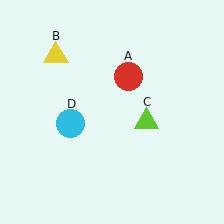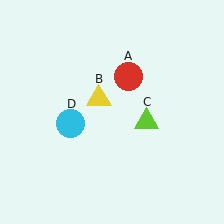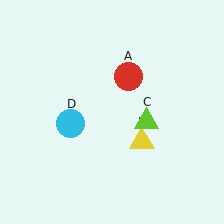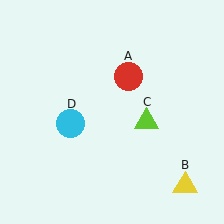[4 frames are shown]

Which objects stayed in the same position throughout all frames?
Red circle (object A) and lime triangle (object C) and cyan circle (object D) remained stationary.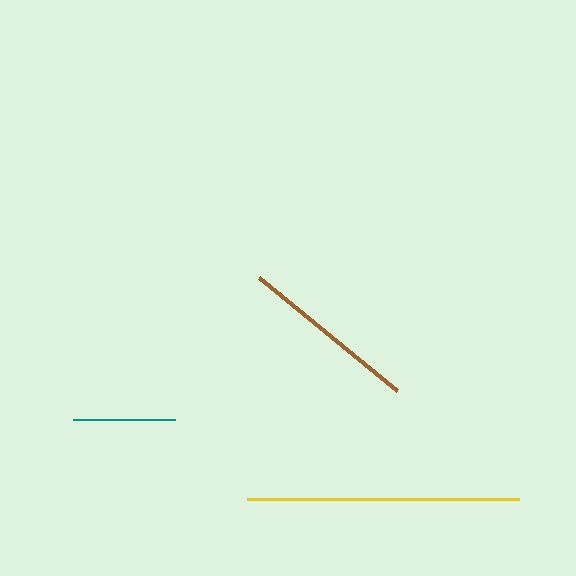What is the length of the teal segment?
The teal segment is approximately 102 pixels long.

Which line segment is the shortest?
The teal line is the shortest at approximately 102 pixels.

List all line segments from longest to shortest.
From longest to shortest: yellow, brown, teal.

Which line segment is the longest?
The yellow line is the longest at approximately 273 pixels.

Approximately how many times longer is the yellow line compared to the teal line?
The yellow line is approximately 2.7 times the length of the teal line.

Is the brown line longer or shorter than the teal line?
The brown line is longer than the teal line.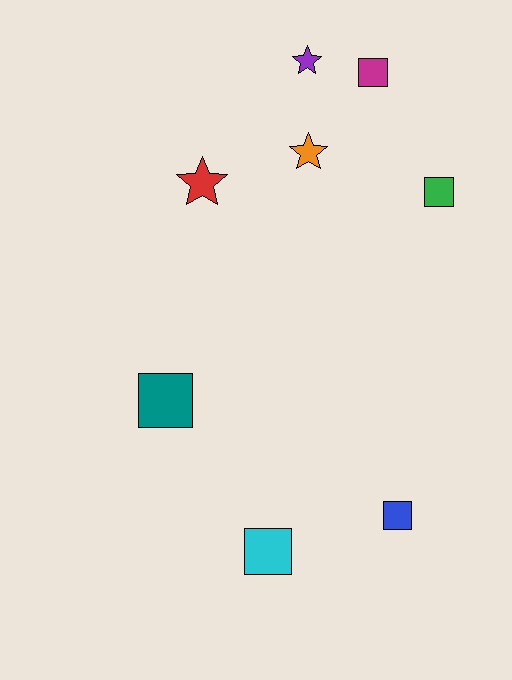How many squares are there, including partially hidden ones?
There are 5 squares.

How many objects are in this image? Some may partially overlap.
There are 8 objects.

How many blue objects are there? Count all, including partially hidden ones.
There is 1 blue object.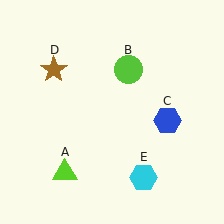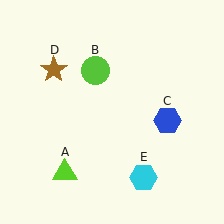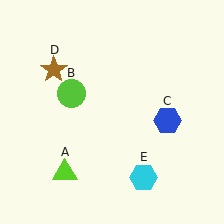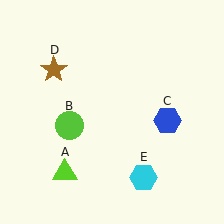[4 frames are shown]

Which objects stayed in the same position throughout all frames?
Lime triangle (object A) and blue hexagon (object C) and brown star (object D) and cyan hexagon (object E) remained stationary.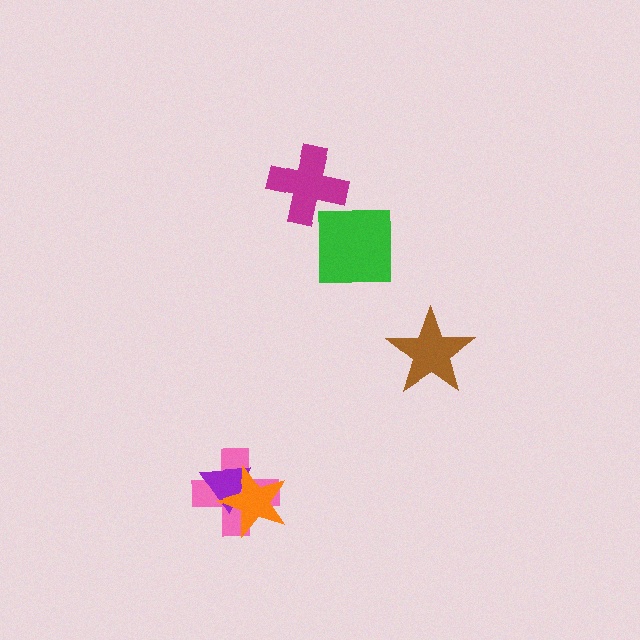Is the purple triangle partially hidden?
Yes, it is partially covered by another shape.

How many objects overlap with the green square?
0 objects overlap with the green square.